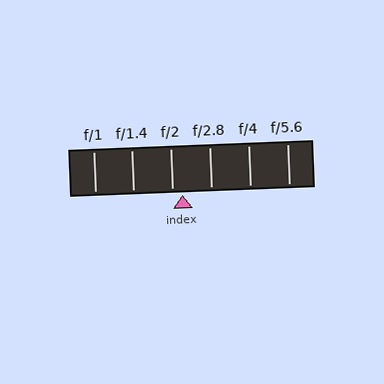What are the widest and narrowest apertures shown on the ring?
The widest aperture shown is f/1 and the narrowest is f/5.6.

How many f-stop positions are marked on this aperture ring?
There are 6 f-stop positions marked.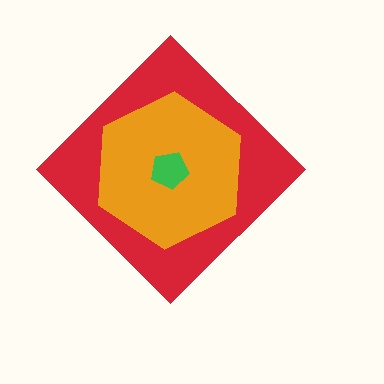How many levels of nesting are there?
3.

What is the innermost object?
The green pentagon.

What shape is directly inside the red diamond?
The orange hexagon.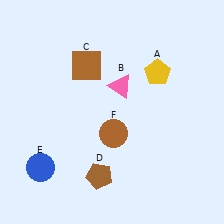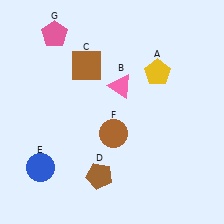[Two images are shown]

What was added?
A pink pentagon (G) was added in Image 2.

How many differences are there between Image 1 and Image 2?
There is 1 difference between the two images.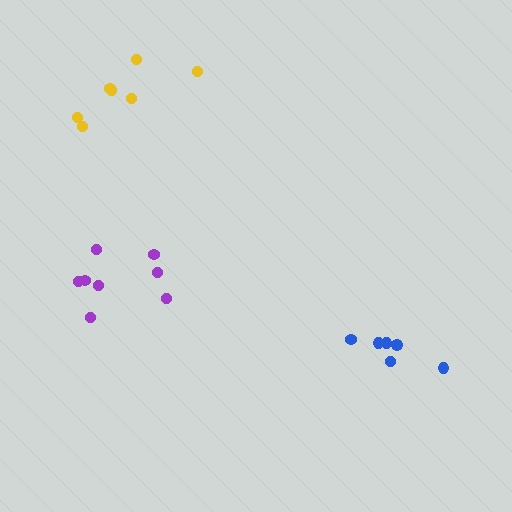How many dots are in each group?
Group 1: 8 dots, Group 2: 7 dots, Group 3: 6 dots (21 total).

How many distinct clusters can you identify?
There are 3 distinct clusters.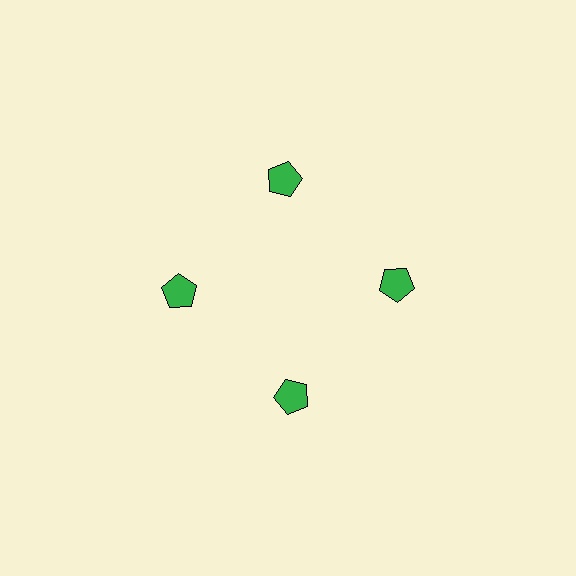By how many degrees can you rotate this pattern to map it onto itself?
The pattern maps onto itself every 90 degrees of rotation.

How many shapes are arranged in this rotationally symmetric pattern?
There are 4 shapes, arranged in 4 groups of 1.